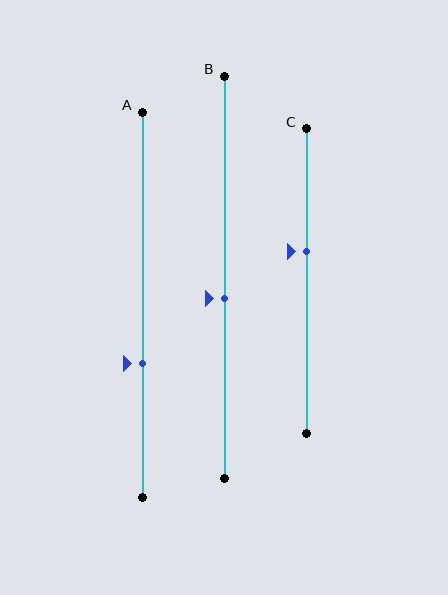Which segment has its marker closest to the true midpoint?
Segment B has its marker closest to the true midpoint.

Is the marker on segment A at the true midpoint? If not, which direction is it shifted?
No, the marker on segment A is shifted downward by about 15% of the segment length.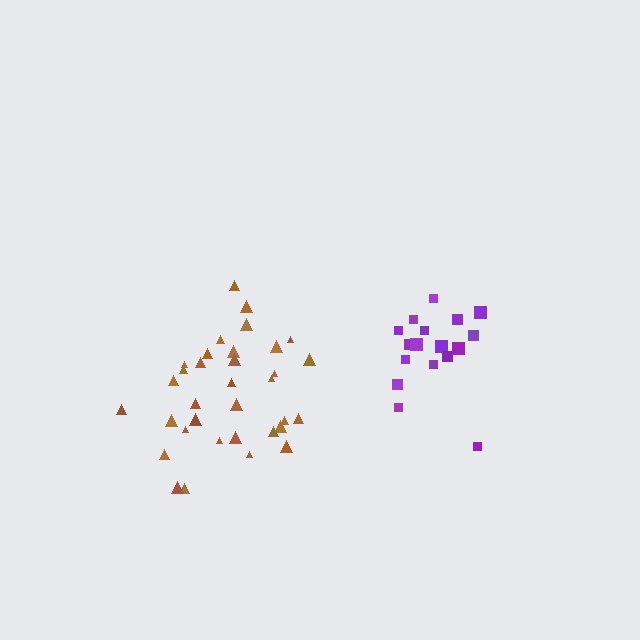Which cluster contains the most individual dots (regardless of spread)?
Brown (34).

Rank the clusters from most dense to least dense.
purple, brown.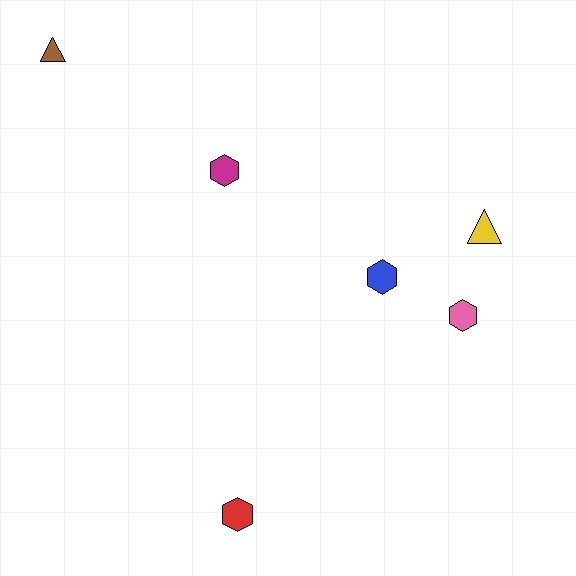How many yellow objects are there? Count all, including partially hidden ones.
There is 1 yellow object.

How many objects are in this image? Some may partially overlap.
There are 6 objects.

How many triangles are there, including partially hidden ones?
There are 2 triangles.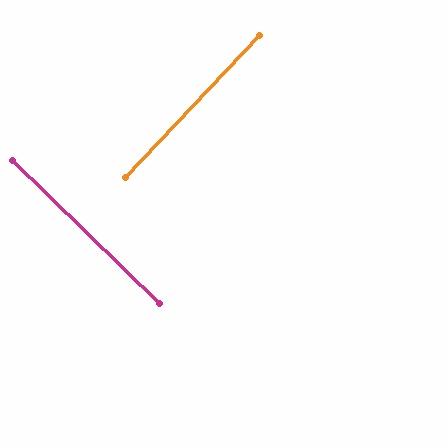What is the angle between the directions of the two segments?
Approximately 89 degrees.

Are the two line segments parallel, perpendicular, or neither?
Perpendicular — they meet at approximately 89°.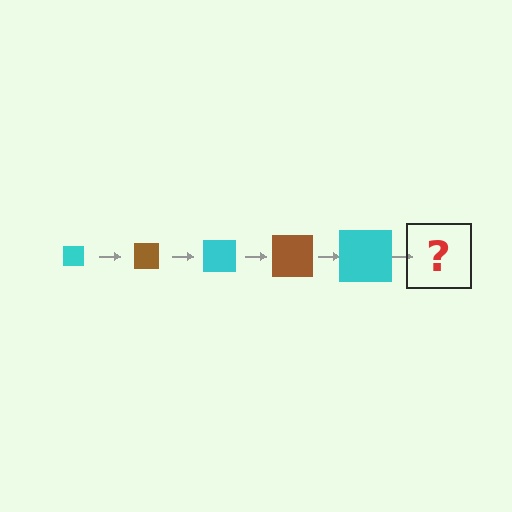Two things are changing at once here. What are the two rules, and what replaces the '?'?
The two rules are that the square grows larger each step and the color cycles through cyan and brown. The '?' should be a brown square, larger than the previous one.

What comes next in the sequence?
The next element should be a brown square, larger than the previous one.